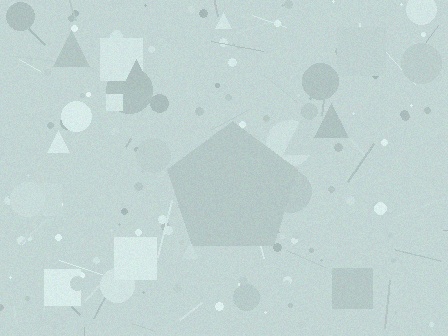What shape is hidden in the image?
A pentagon is hidden in the image.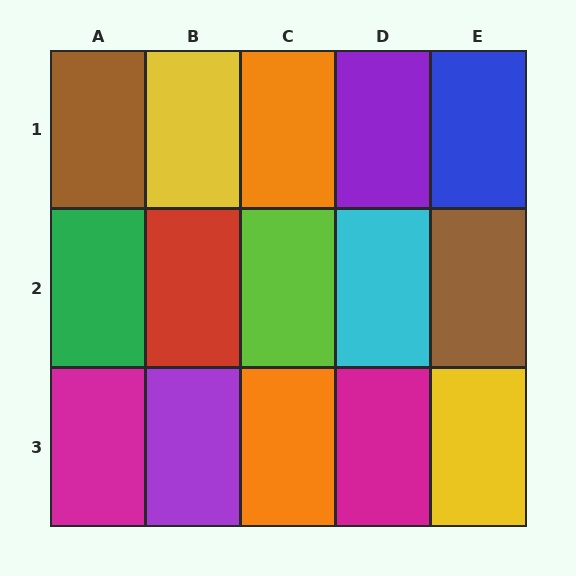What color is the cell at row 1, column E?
Blue.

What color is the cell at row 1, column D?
Purple.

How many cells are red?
1 cell is red.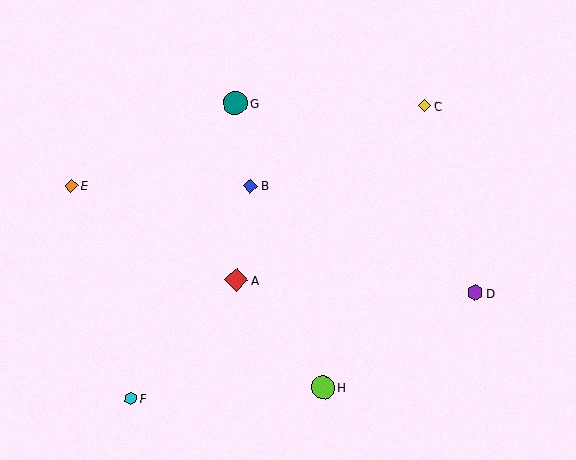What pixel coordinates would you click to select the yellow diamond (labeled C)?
Click at (424, 106) to select the yellow diamond C.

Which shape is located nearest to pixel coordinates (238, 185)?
The blue diamond (labeled B) at (250, 186) is nearest to that location.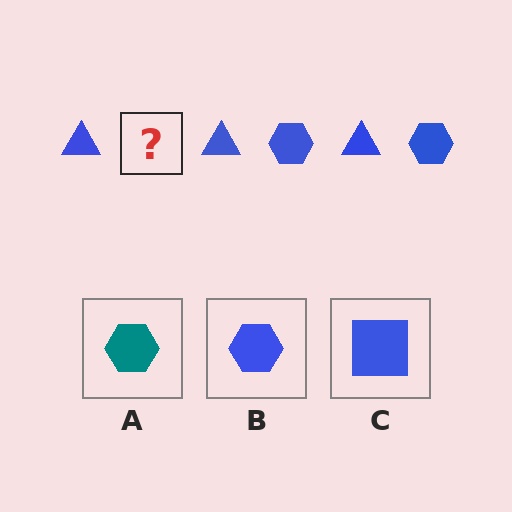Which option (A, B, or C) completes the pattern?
B.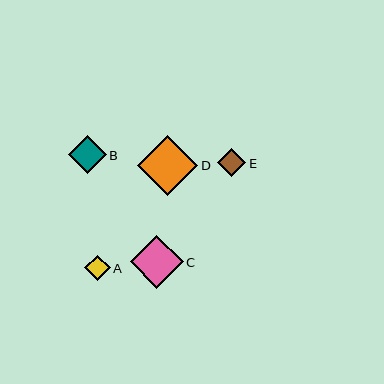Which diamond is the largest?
Diamond D is the largest with a size of approximately 60 pixels.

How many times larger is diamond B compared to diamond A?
Diamond B is approximately 1.5 times the size of diamond A.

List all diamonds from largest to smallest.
From largest to smallest: D, C, B, E, A.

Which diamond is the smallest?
Diamond A is the smallest with a size of approximately 26 pixels.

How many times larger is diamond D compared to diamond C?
Diamond D is approximately 1.1 times the size of diamond C.